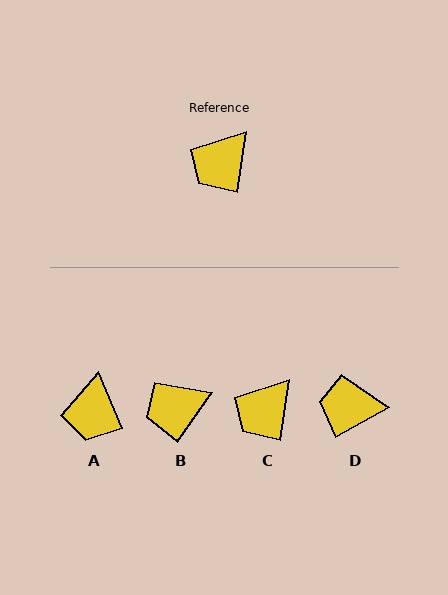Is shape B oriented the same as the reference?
No, it is off by about 27 degrees.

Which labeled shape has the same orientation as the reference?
C.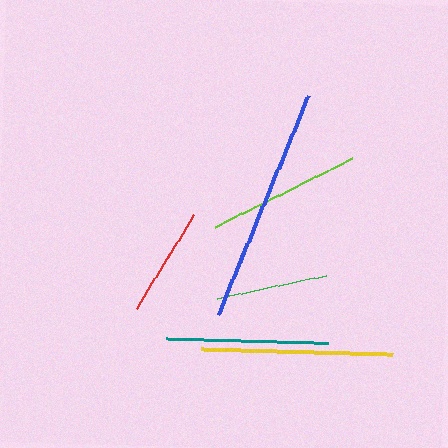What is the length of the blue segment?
The blue segment is approximately 237 pixels long.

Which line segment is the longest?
The blue line is the longest at approximately 237 pixels.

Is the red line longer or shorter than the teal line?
The teal line is longer than the red line.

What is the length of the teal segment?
The teal segment is approximately 163 pixels long.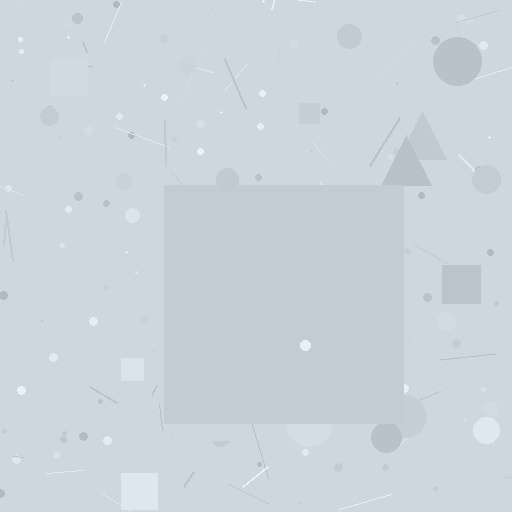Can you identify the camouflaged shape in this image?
The camouflaged shape is a square.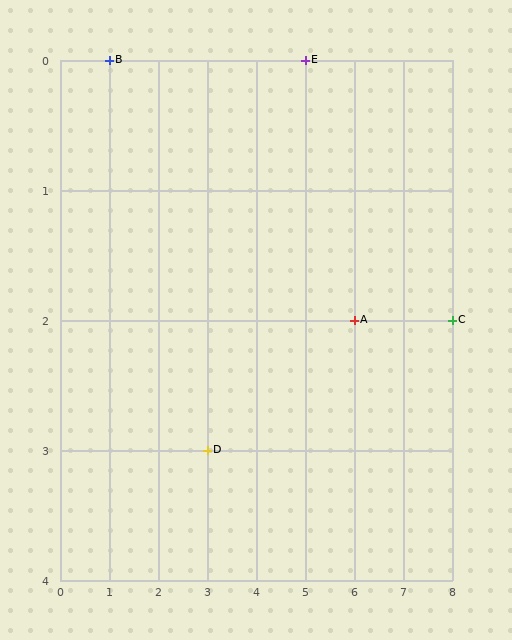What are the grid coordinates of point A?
Point A is at grid coordinates (6, 2).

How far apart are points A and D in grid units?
Points A and D are 3 columns and 1 row apart (about 3.2 grid units diagonally).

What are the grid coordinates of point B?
Point B is at grid coordinates (1, 0).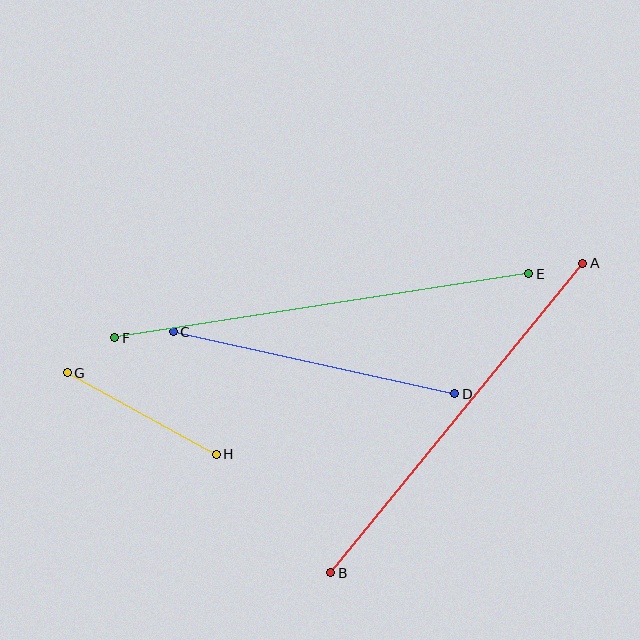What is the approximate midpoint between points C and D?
The midpoint is at approximately (314, 363) pixels.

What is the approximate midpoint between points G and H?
The midpoint is at approximately (142, 413) pixels.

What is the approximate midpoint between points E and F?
The midpoint is at approximately (322, 306) pixels.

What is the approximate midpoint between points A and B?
The midpoint is at approximately (457, 418) pixels.